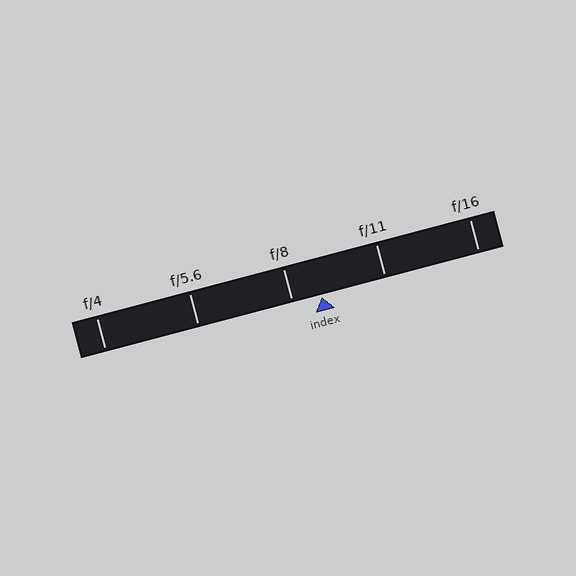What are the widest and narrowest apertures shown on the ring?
The widest aperture shown is f/4 and the narrowest is f/16.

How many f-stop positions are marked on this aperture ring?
There are 5 f-stop positions marked.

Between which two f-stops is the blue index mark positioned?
The index mark is between f/8 and f/11.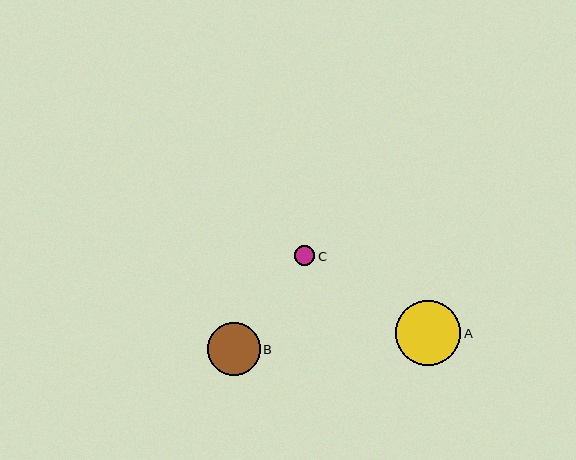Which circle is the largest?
Circle A is the largest with a size of approximately 65 pixels.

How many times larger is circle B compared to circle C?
Circle B is approximately 2.6 times the size of circle C.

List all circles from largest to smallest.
From largest to smallest: A, B, C.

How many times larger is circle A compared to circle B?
Circle A is approximately 1.2 times the size of circle B.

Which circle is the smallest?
Circle C is the smallest with a size of approximately 20 pixels.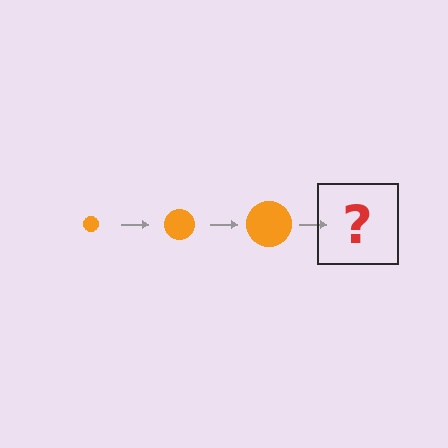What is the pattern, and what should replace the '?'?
The pattern is that the circle gets progressively larger each step. The '?' should be an orange circle, larger than the previous one.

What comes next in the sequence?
The next element should be an orange circle, larger than the previous one.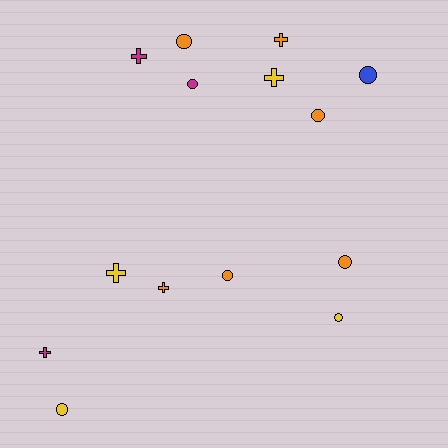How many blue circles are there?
There is 1 blue circle.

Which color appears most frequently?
Orange, with 6 objects.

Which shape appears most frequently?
Circle, with 8 objects.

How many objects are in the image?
There are 14 objects.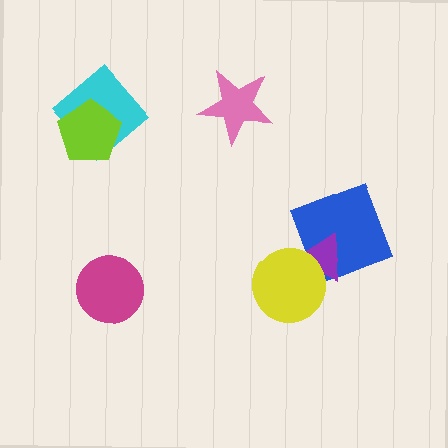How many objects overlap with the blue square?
1 object overlaps with the blue square.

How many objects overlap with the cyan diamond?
1 object overlaps with the cyan diamond.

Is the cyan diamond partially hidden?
Yes, it is partially covered by another shape.